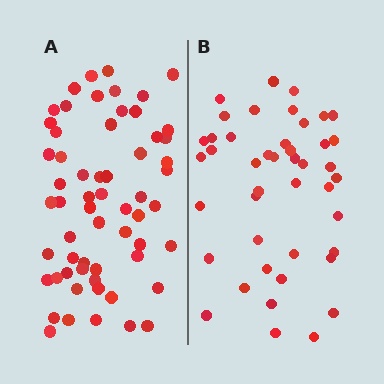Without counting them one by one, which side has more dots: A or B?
Region A (the left region) has more dots.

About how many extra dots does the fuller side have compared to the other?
Region A has approximately 15 more dots than region B.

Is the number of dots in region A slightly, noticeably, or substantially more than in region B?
Region A has noticeably more, but not dramatically so. The ratio is roughly 1.4 to 1.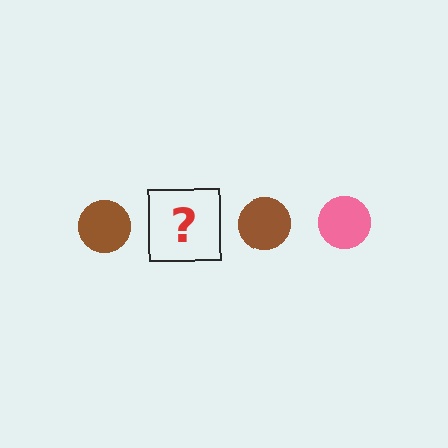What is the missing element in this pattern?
The missing element is a pink circle.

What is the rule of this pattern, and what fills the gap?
The rule is that the pattern cycles through brown, pink circles. The gap should be filled with a pink circle.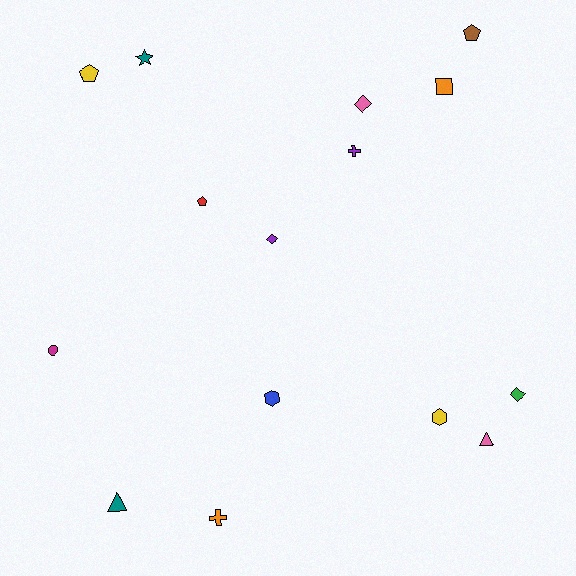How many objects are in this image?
There are 15 objects.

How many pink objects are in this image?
There are 2 pink objects.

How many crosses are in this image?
There are 2 crosses.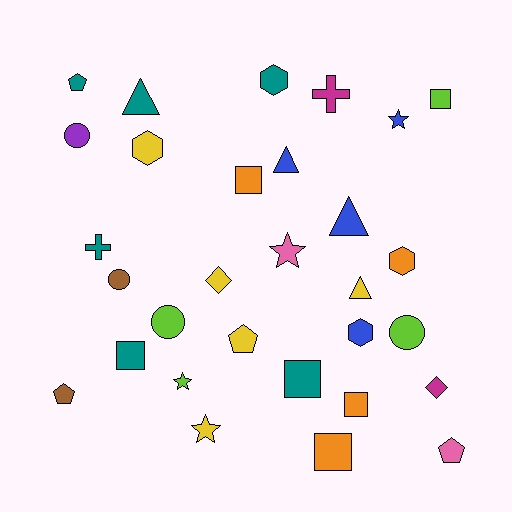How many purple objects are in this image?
There is 1 purple object.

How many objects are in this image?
There are 30 objects.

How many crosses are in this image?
There are 2 crosses.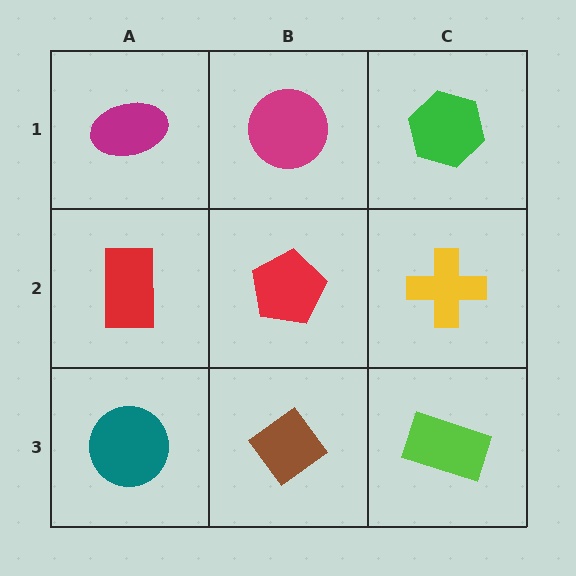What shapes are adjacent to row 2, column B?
A magenta circle (row 1, column B), a brown diamond (row 3, column B), a red rectangle (row 2, column A), a yellow cross (row 2, column C).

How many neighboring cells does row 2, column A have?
3.